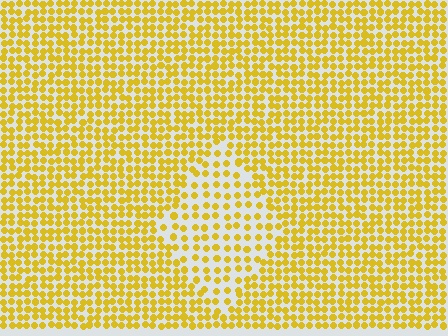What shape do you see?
I see a diamond.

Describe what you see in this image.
The image contains small yellow elements arranged at two different densities. A diamond-shaped region is visible where the elements are less densely packed than the surrounding area.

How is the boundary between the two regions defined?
The boundary is defined by a change in element density (approximately 1.8x ratio). All elements are the same color, size, and shape.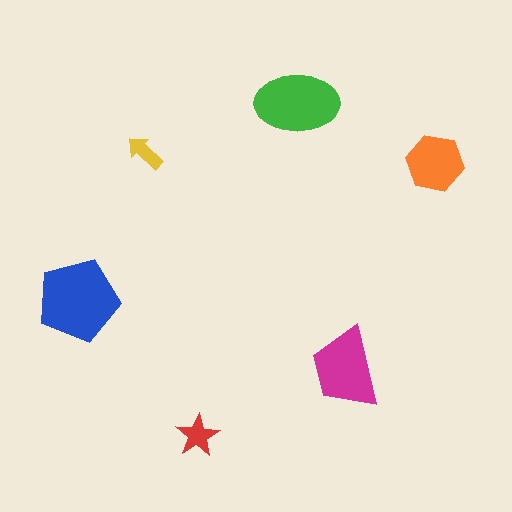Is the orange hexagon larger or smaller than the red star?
Larger.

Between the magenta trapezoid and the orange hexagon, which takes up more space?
The magenta trapezoid.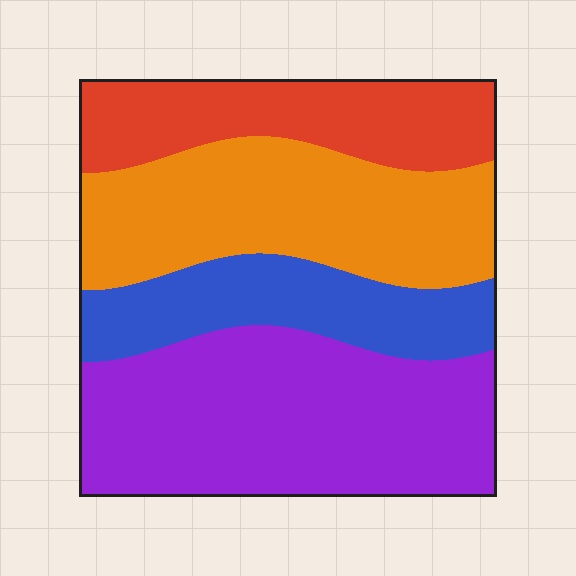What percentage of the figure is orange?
Orange covers about 30% of the figure.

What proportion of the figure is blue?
Blue takes up about one sixth (1/6) of the figure.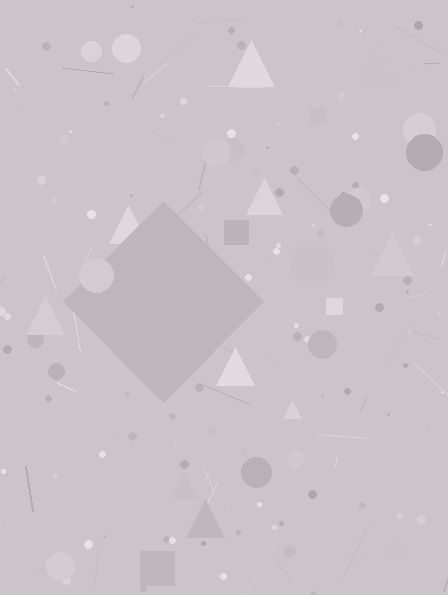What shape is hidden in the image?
A diamond is hidden in the image.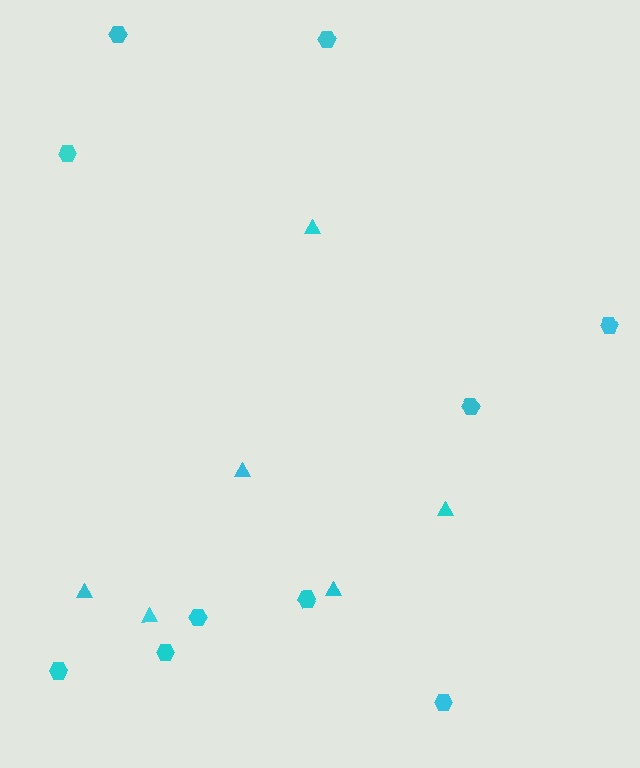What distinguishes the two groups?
There are 2 groups: one group of hexagons (10) and one group of triangles (6).